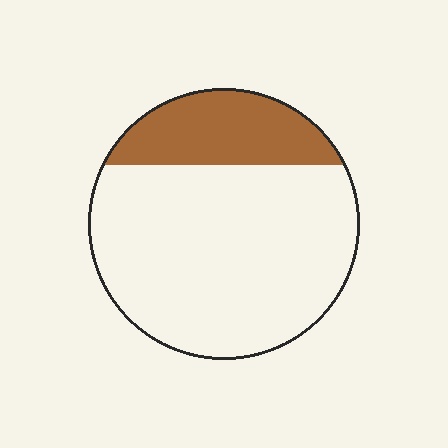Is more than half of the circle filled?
No.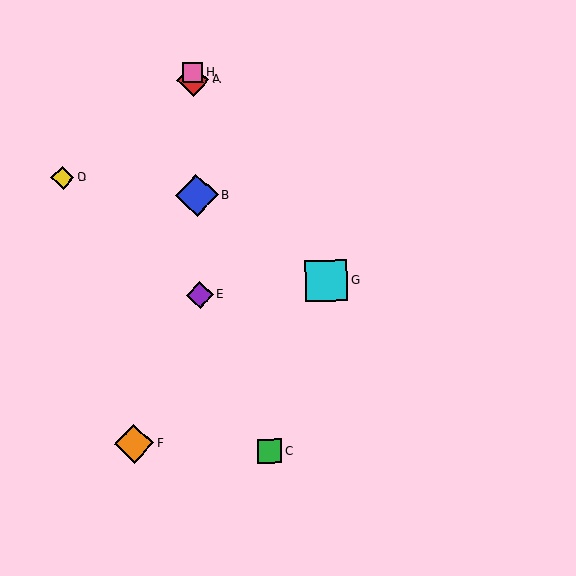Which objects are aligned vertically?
Objects A, B, E, H are aligned vertically.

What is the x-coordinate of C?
Object C is at x≈270.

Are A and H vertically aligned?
Yes, both are at x≈193.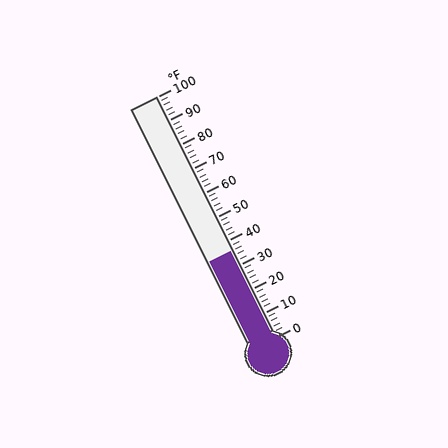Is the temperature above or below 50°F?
The temperature is below 50°F.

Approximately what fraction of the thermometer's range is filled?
The thermometer is filled to approximately 35% of its range.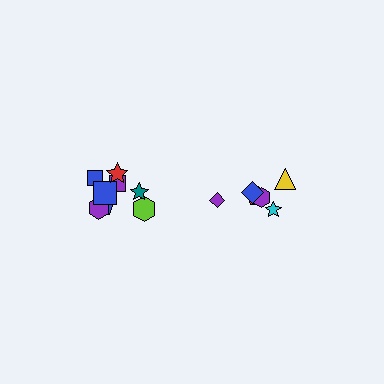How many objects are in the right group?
There are 6 objects.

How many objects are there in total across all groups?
There are 14 objects.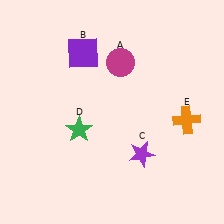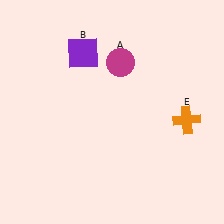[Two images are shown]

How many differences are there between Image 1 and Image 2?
There are 2 differences between the two images.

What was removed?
The green star (D), the purple star (C) were removed in Image 2.